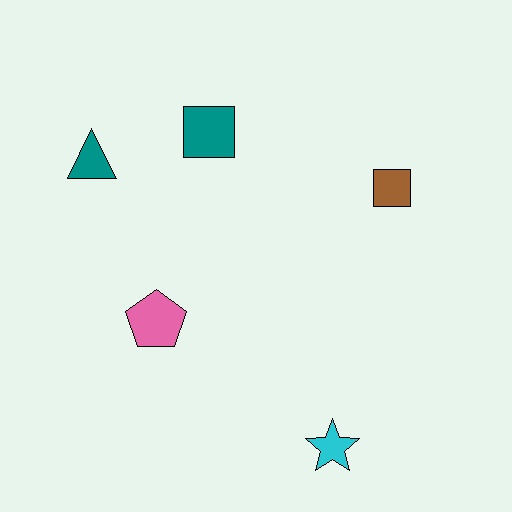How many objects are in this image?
There are 5 objects.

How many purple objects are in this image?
There are no purple objects.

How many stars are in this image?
There is 1 star.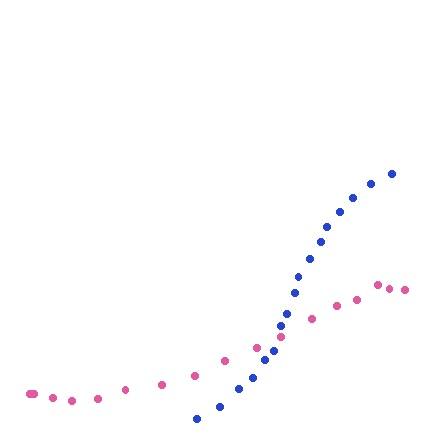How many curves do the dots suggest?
There are 2 distinct paths.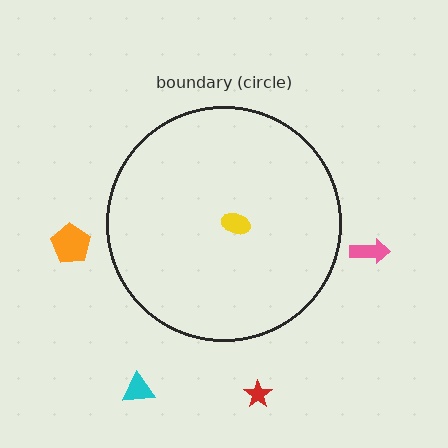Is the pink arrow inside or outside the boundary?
Outside.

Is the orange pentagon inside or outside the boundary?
Outside.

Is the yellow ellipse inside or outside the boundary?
Inside.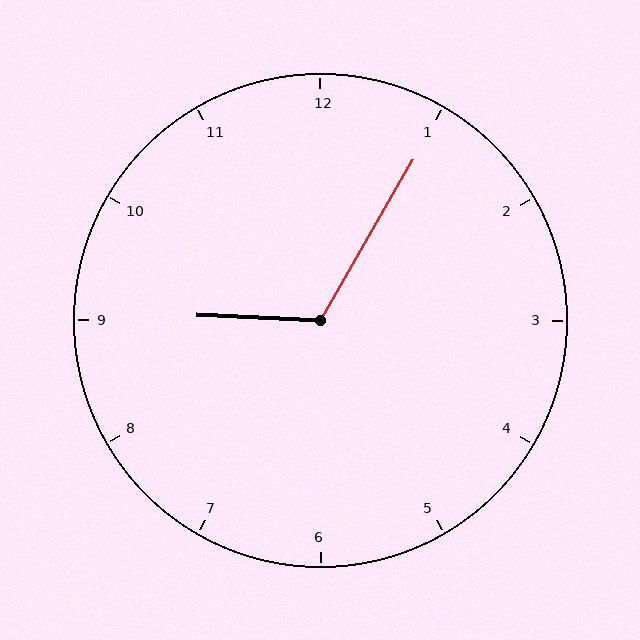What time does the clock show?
9:05.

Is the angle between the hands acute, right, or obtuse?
It is obtuse.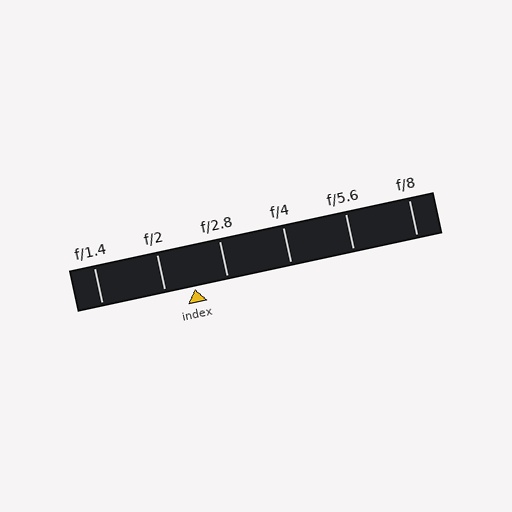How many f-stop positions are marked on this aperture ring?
There are 6 f-stop positions marked.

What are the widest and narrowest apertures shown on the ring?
The widest aperture shown is f/1.4 and the narrowest is f/8.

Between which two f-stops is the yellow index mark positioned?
The index mark is between f/2 and f/2.8.